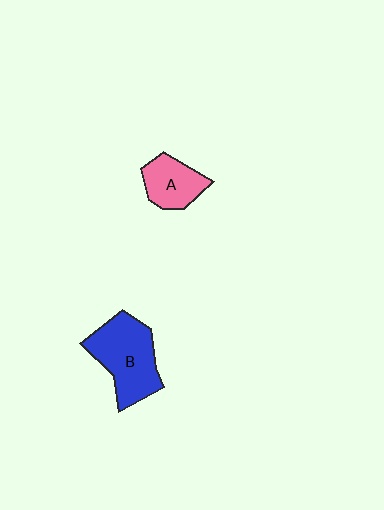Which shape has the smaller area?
Shape A (pink).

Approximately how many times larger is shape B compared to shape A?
Approximately 1.7 times.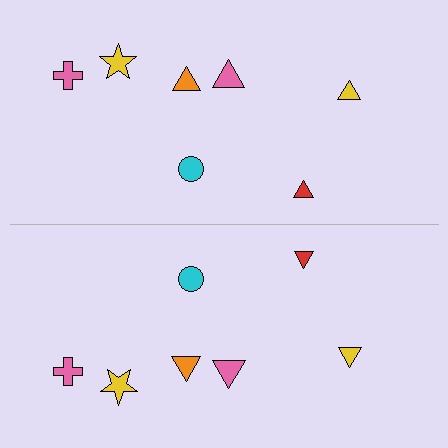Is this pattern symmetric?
Yes, this pattern has bilateral (reflection) symmetry.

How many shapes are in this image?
There are 14 shapes in this image.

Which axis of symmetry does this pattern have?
The pattern has a horizontal axis of symmetry running through the center of the image.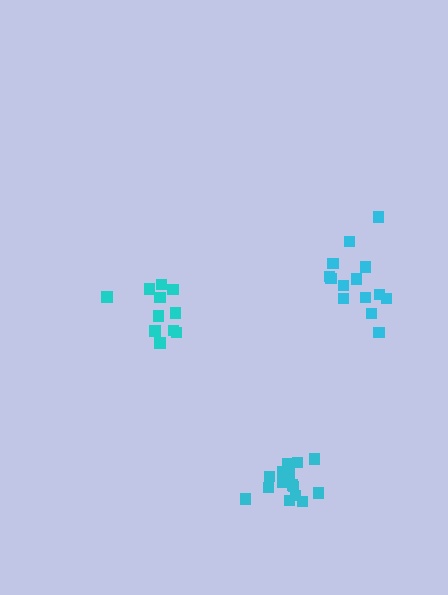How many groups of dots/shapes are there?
There are 3 groups.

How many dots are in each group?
Group 1: 14 dots, Group 2: 16 dots, Group 3: 11 dots (41 total).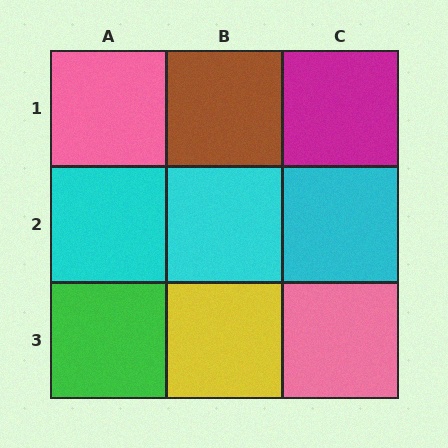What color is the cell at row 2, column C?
Cyan.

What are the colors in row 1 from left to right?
Pink, brown, magenta.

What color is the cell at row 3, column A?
Green.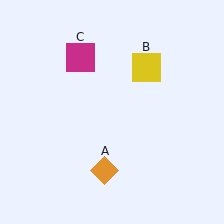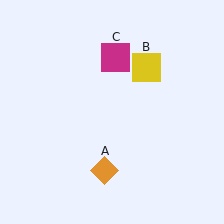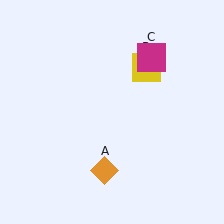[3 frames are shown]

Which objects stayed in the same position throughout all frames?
Orange diamond (object A) and yellow square (object B) remained stationary.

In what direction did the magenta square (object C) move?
The magenta square (object C) moved right.